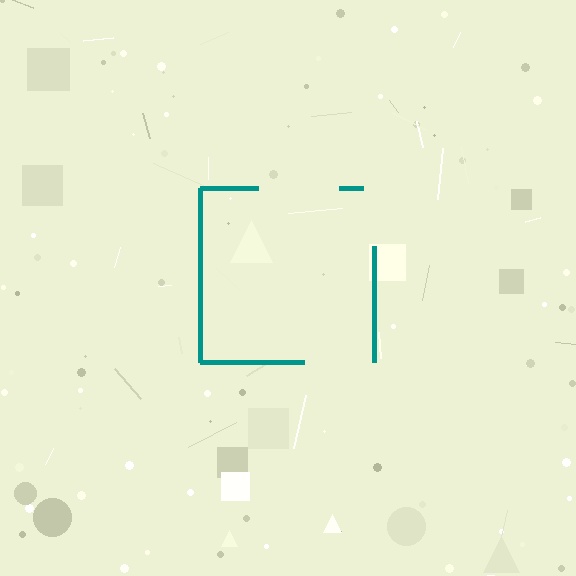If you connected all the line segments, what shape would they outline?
They would outline a square.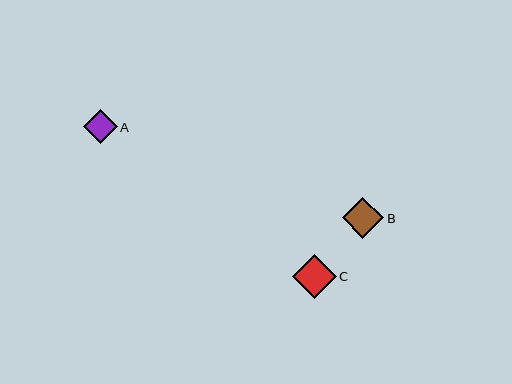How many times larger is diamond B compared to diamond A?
Diamond B is approximately 1.2 times the size of diamond A.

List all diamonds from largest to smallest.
From largest to smallest: C, B, A.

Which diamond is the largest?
Diamond C is the largest with a size of approximately 44 pixels.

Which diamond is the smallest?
Diamond A is the smallest with a size of approximately 34 pixels.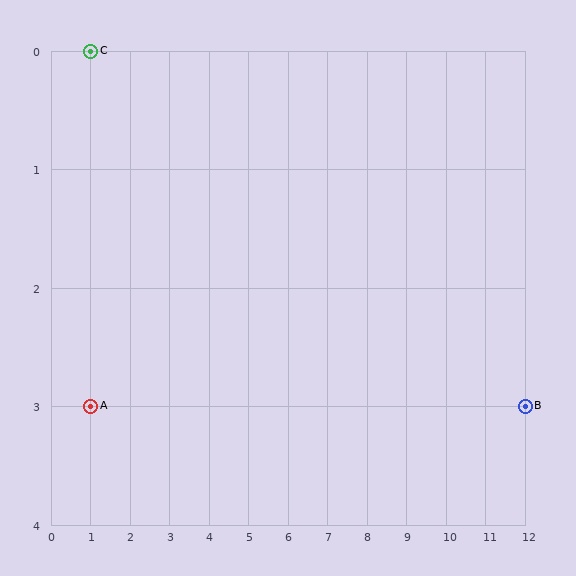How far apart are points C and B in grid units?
Points C and B are 11 columns and 3 rows apart (about 11.4 grid units diagonally).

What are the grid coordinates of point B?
Point B is at grid coordinates (12, 3).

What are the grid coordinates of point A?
Point A is at grid coordinates (1, 3).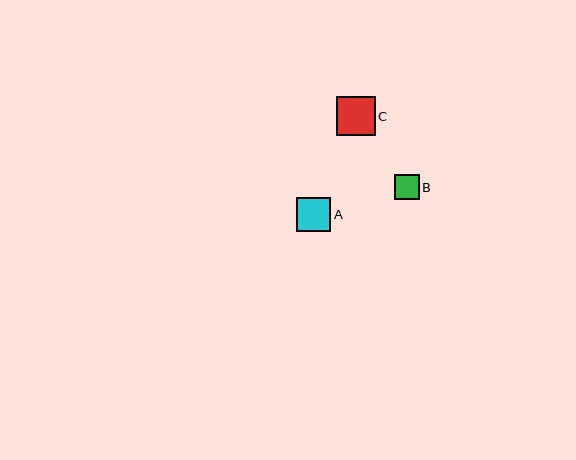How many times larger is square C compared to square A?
Square C is approximately 1.2 times the size of square A.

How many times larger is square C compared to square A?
Square C is approximately 1.2 times the size of square A.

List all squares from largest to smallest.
From largest to smallest: C, A, B.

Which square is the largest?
Square C is the largest with a size of approximately 39 pixels.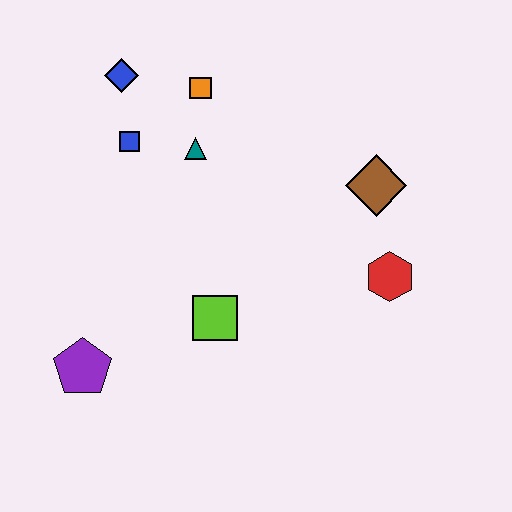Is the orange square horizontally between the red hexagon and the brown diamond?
No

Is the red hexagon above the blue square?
No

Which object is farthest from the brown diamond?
The purple pentagon is farthest from the brown diamond.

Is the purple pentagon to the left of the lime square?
Yes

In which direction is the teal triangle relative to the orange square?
The teal triangle is below the orange square.